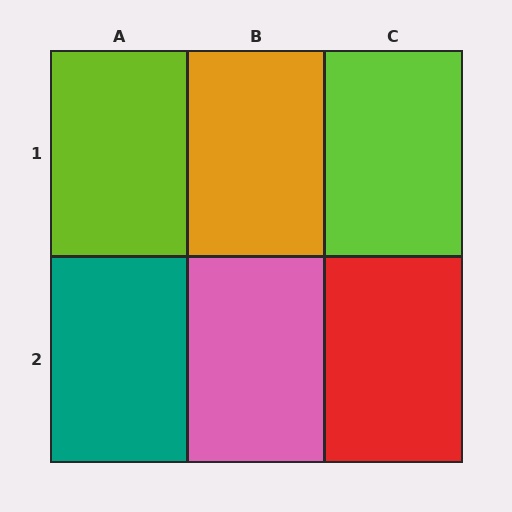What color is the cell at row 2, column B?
Pink.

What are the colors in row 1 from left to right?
Lime, orange, lime.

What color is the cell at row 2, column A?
Teal.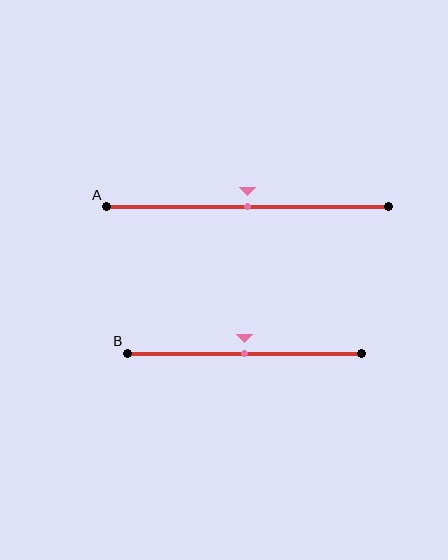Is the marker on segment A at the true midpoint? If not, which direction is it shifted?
Yes, the marker on segment A is at the true midpoint.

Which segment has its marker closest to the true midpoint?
Segment A has its marker closest to the true midpoint.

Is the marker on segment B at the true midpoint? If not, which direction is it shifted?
Yes, the marker on segment B is at the true midpoint.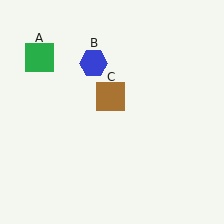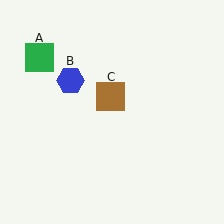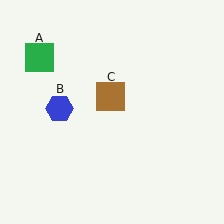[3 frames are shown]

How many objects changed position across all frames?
1 object changed position: blue hexagon (object B).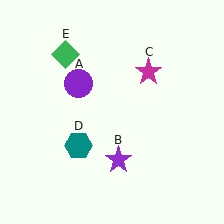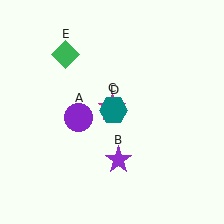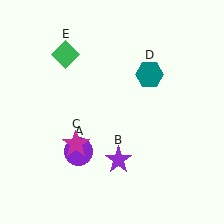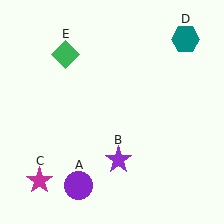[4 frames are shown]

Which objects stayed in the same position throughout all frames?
Purple star (object B) and green diamond (object E) remained stationary.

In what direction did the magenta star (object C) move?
The magenta star (object C) moved down and to the left.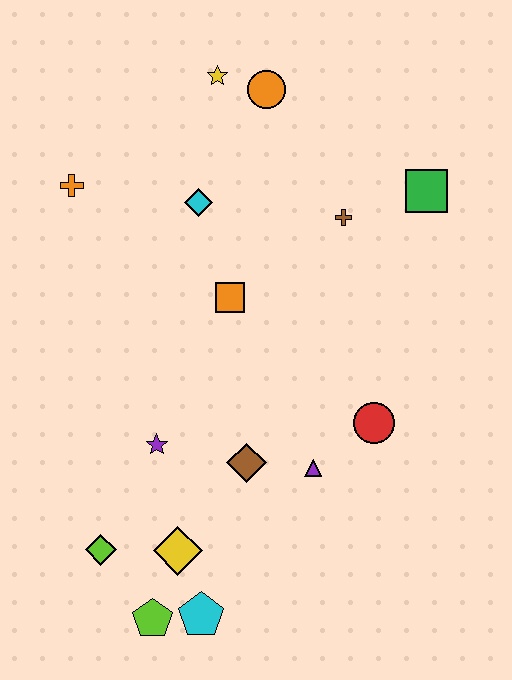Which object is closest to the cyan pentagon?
The lime pentagon is closest to the cyan pentagon.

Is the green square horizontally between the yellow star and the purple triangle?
No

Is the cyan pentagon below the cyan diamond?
Yes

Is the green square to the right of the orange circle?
Yes